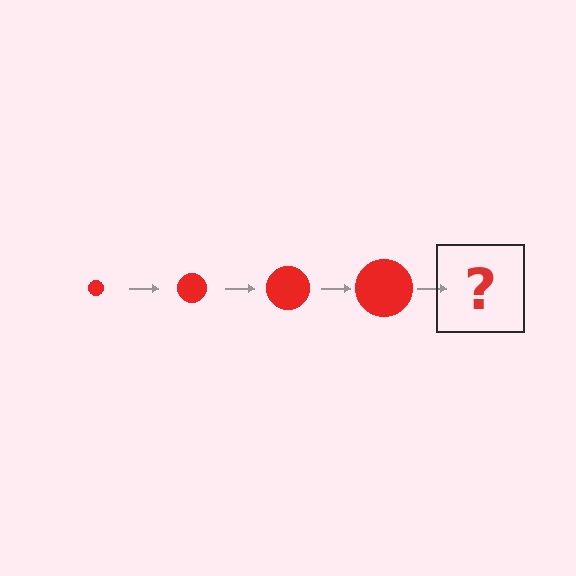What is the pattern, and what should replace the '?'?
The pattern is that the circle gets progressively larger each step. The '?' should be a red circle, larger than the previous one.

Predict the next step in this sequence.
The next step is a red circle, larger than the previous one.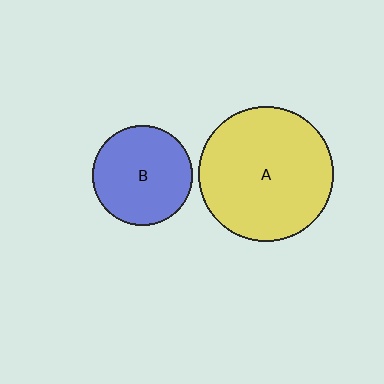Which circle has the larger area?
Circle A (yellow).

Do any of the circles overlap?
No, none of the circles overlap.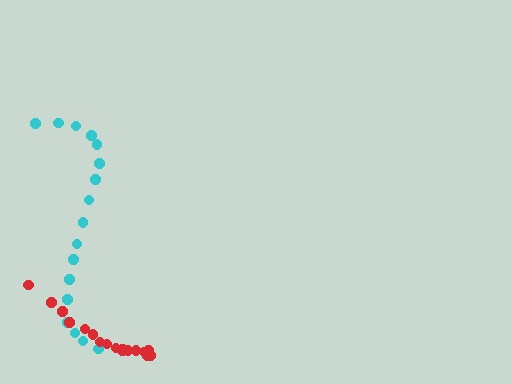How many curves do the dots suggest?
There are 2 distinct paths.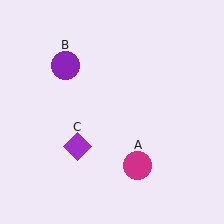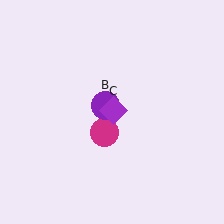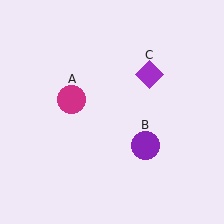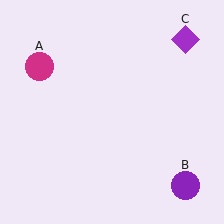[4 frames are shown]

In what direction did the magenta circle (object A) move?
The magenta circle (object A) moved up and to the left.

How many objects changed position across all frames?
3 objects changed position: magenta circle (object A), purple circle (object B), purple diamond (object C).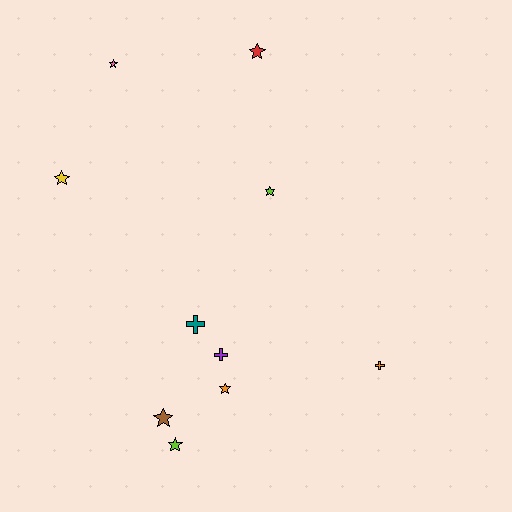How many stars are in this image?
There are 7 stars.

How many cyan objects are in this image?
There are no cyan objects.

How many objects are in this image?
There are 10 objects.